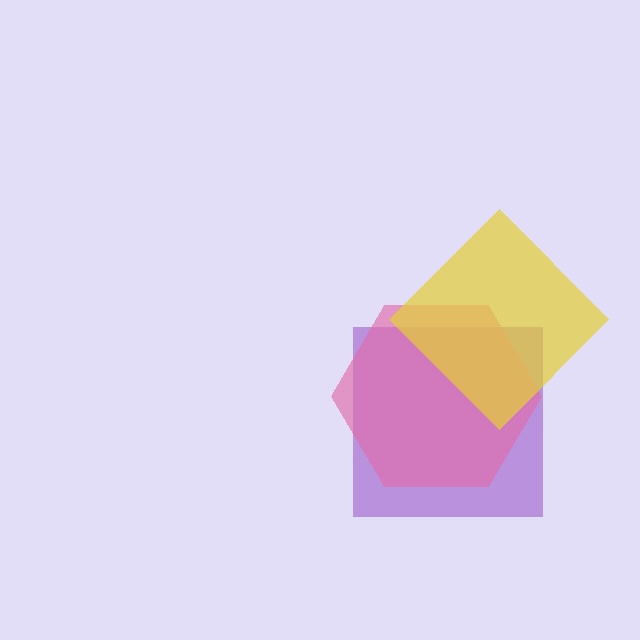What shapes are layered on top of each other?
The layered shapes are: a purple square, a pink hexagon, a yellow diamond.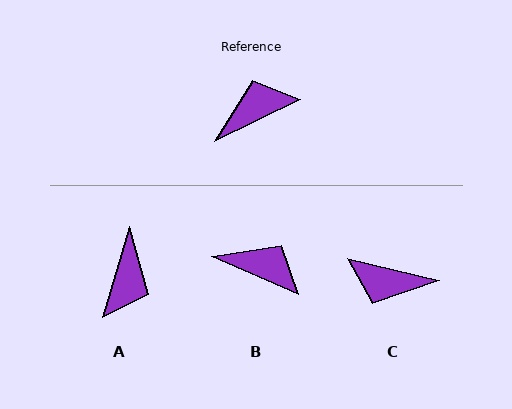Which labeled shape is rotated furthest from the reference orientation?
C, about 141 degrees away.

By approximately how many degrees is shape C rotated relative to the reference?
Approximately 141 degrees counter-clockwise.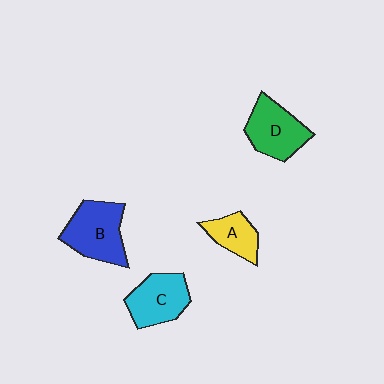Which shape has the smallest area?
Shape A (yellow).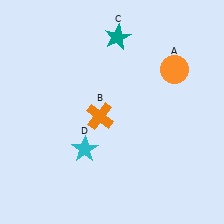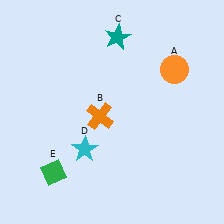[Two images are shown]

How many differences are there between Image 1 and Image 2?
There is 1 difference between the two images.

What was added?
A green diamond (E) was added in Image 2.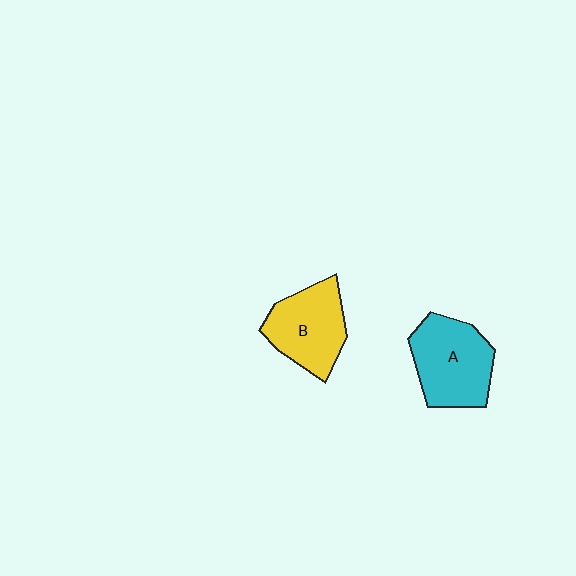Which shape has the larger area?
Shape A (cyan).